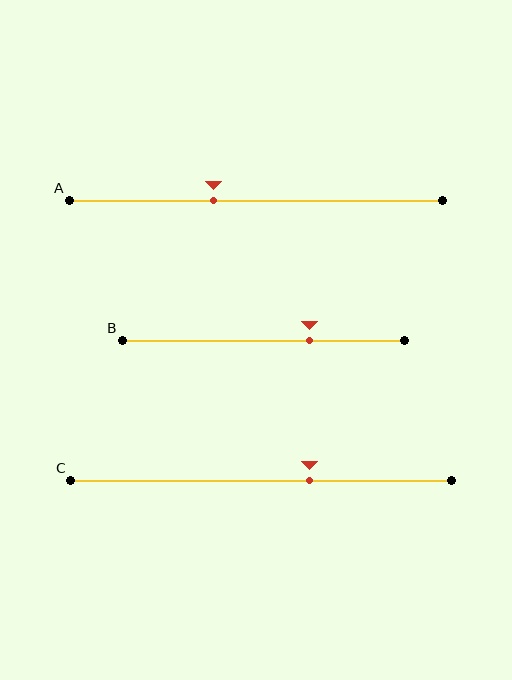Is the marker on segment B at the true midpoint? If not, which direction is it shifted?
No, the marker on segment B is shifted to the right by about 16% of the segment length.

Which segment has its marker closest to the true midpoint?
Segment A has its marker closest to the true midpoint.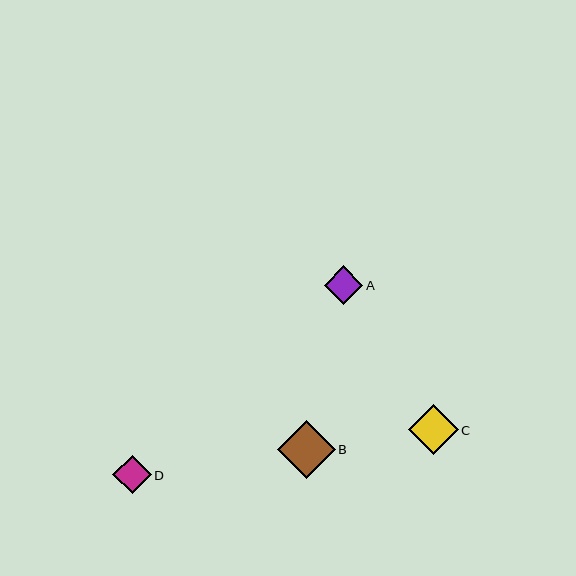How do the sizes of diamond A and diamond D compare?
Diamond A and diamond D are approximately the same size.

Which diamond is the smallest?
Diamond D is the smallest with a size of approximately 39 pixels.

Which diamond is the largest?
Diamond B is the largest with a size of approximately 58 pixels.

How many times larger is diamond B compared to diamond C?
Diamond B is approximately 1.2 times the size of diamond C.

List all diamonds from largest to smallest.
From largest to smallest: B, C, A, D.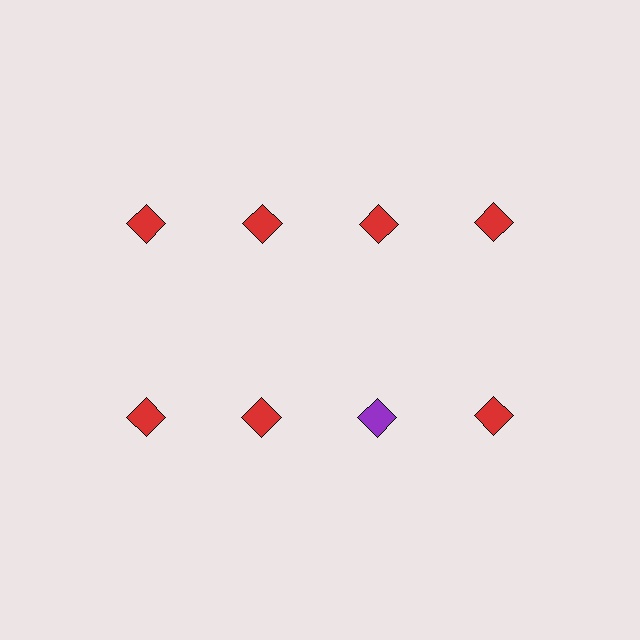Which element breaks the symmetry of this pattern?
The purple diamond in the second row, center column breaks the symmetry. All other shapes are red diamonds.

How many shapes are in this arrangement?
There are 8 shapes arranged in a grid pattern.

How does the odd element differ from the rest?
It has a different color: purple instead of red.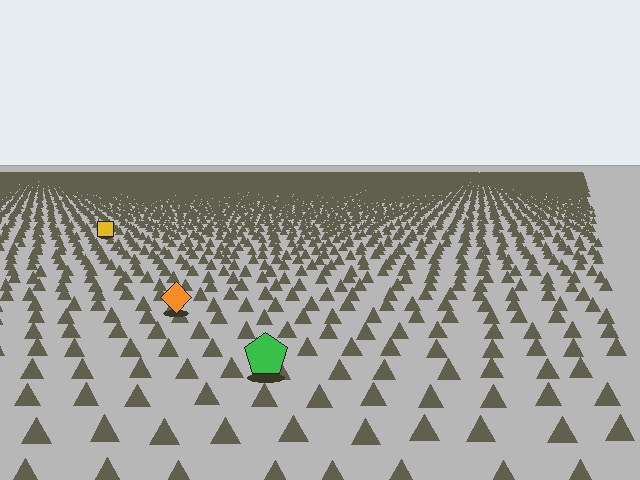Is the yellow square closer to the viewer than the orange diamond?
No. The orange diamond is closer — you can tell from the texture gradient: the ground texture is coarser near it.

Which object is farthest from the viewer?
The yellow square is farthest from the viewer. It appears smaller and the ground texture around it is denser.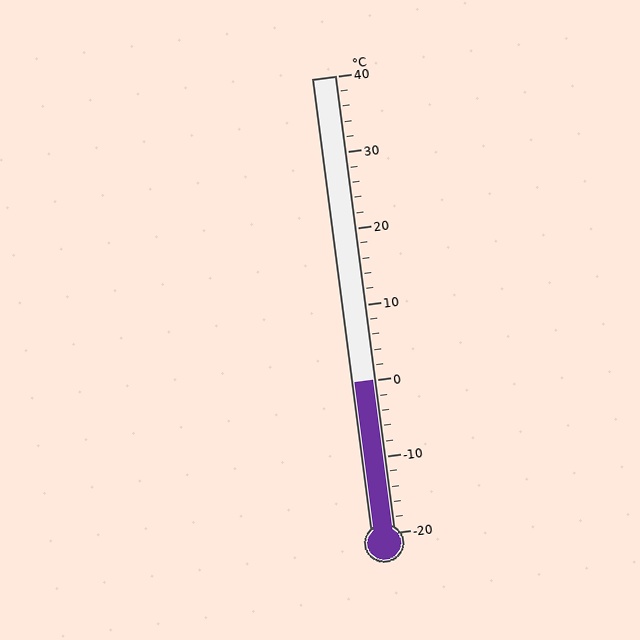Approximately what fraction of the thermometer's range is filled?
The thermometer is filled to approximately 35% of its range.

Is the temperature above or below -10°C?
The temperature is above -10°C.